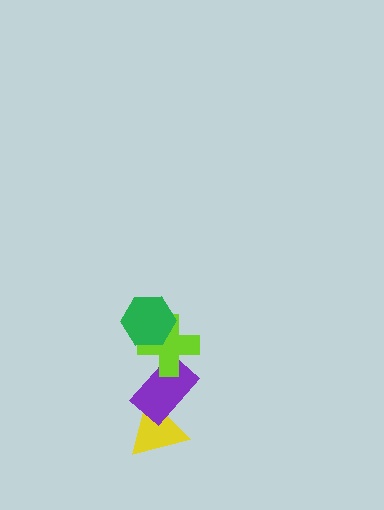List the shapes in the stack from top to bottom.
From top to bottom: the green hexagon, the lime cross, the purple rectangle, the yellow triangle.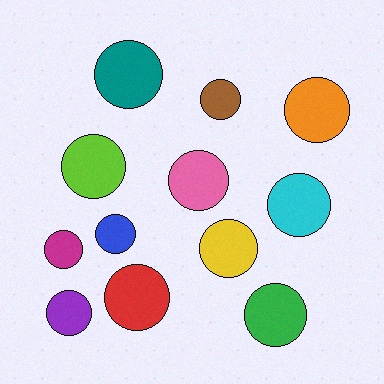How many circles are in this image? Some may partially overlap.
There are 12 circles.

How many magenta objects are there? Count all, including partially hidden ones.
There is 1 magenta object.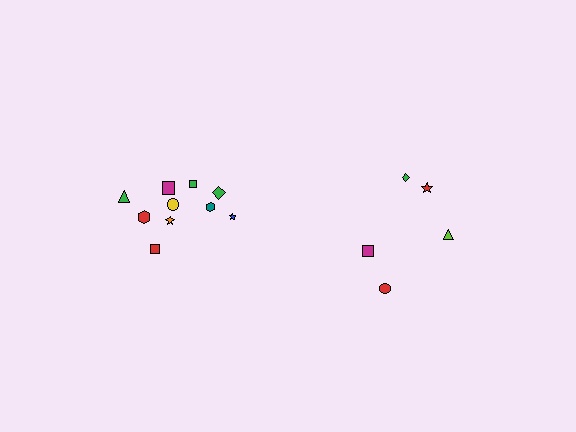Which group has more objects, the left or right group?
The left group.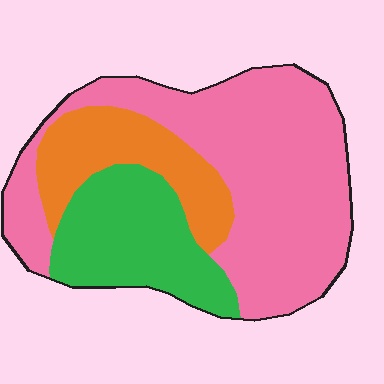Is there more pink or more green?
Pink.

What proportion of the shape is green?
Green takes up about one quarter (1/4) of the shape.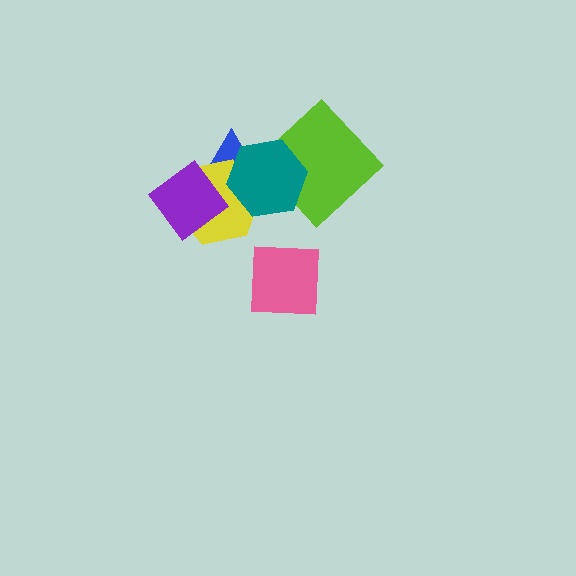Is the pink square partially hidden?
No, no other shape covers it.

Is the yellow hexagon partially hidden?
Yes, it is partially covered by another shape.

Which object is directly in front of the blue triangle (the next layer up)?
The yellow hexagon is directly in front of the blue triangle.